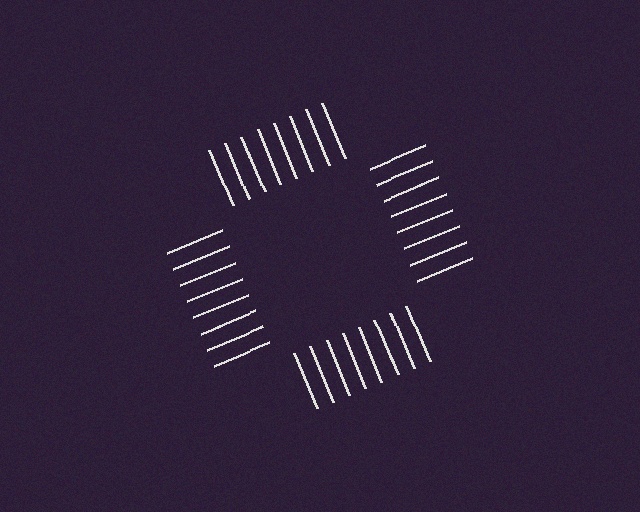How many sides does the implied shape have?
4 sides — the line-ends trace a square.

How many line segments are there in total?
32 — 8 along each of the 4 edges.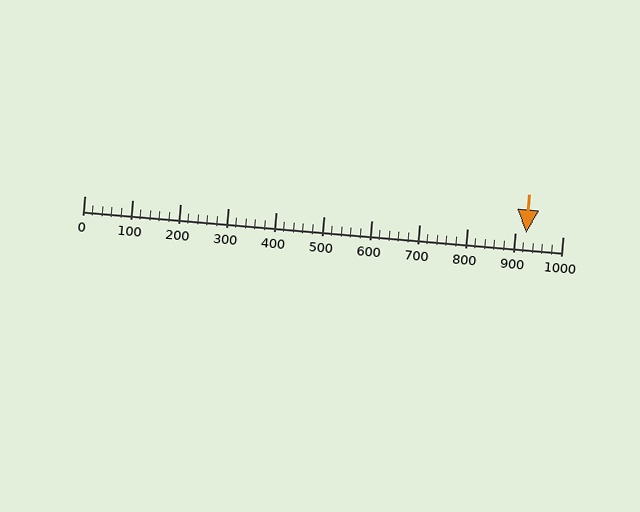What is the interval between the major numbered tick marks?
The major tick marks are spaced 100 units apart.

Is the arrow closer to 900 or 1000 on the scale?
The arrow is closer to 900.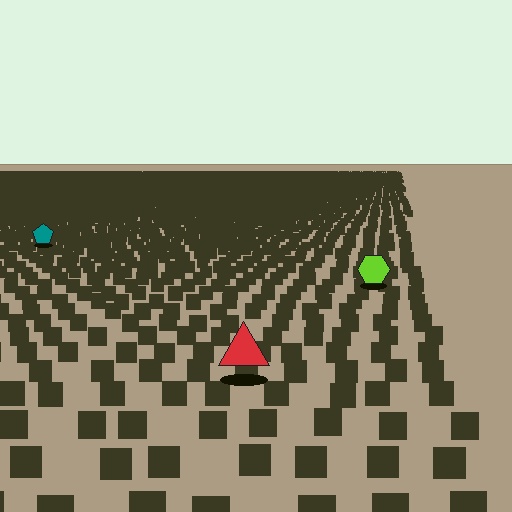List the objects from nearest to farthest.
From nearest to farthest: the red triangle, the lime hexagon, the teal pentagon.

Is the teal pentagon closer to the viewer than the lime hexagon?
No. The lime hexagon is closer — you can tell from the texture gradient: the ground texture is coarser near it.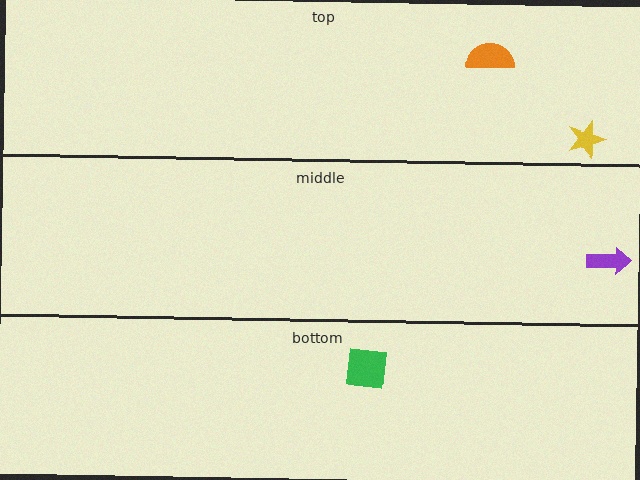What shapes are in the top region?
The yellow star, the orange semicircle.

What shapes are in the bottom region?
The green square.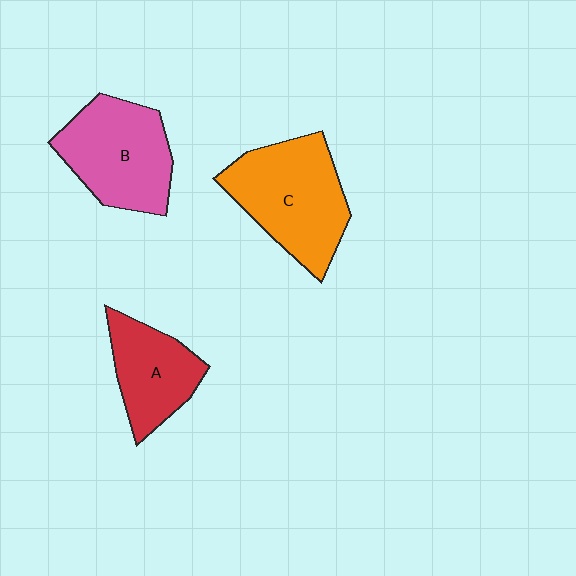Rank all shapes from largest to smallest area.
From largest to smallest: C (orange), B (pink), A (red).